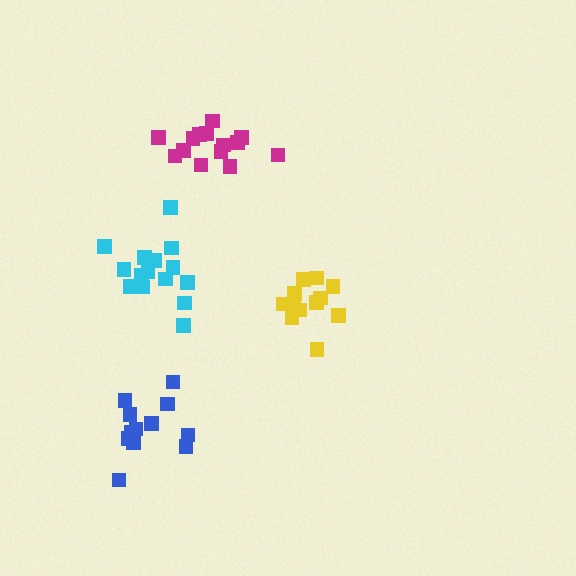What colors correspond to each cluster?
The clusters are colored: cyan, magenta, blue, yellow.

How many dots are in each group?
Group 1: 15 dots, Group 2: 14 dots, Group 3: 12 dots, Group 4: 12 dots (53 total).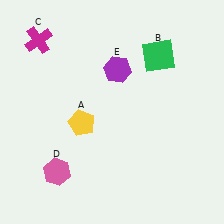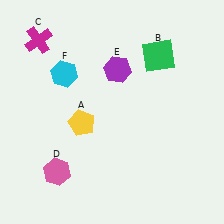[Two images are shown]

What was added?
A cyan hexagon (F) was added in Image 2.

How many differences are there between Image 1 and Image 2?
There is 1 difference between the two images.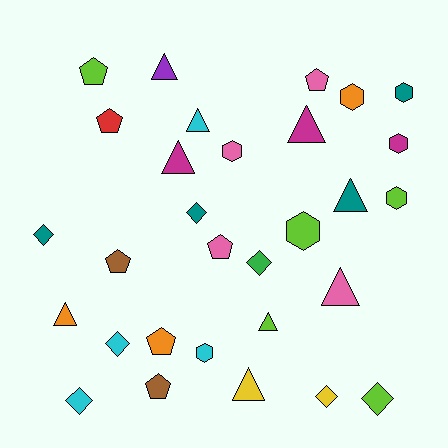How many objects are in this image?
There are 30 objects.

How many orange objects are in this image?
There are 3 orange objects.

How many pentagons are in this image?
There are 7 pentagons.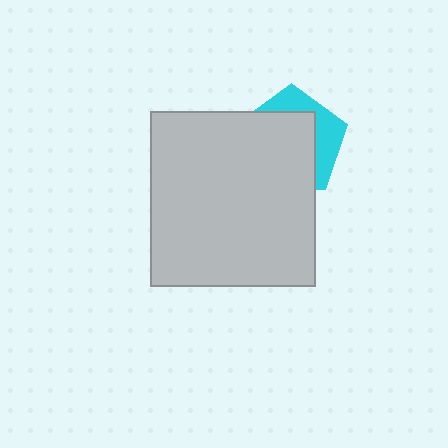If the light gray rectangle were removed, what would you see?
You would see the complete cyan pentagon.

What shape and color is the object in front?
The object in front is a light gray rectangle.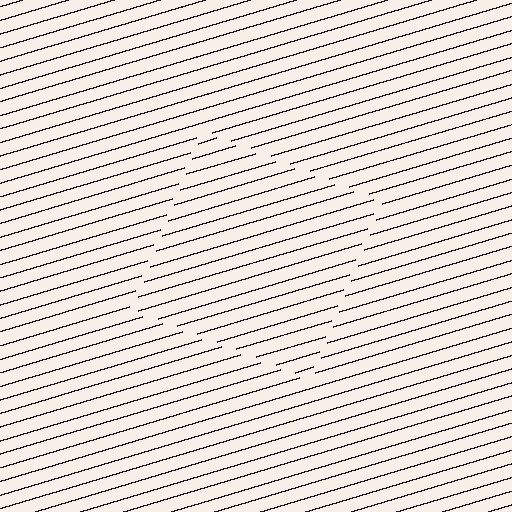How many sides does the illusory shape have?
4 sides — the line-ends trace a square.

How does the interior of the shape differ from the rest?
The interior of the shape contains the same grating, shifted by half a period — the contour is defined by the phase discontinuity where line-ends from the inner and outer gratings abut.